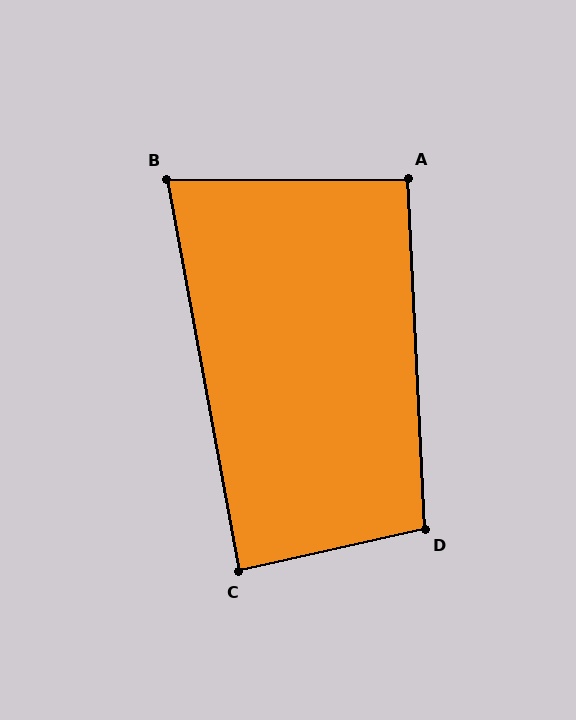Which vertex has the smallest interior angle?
B, at approximately 80 degrees.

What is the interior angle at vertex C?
Approximately 87 degrees (approximately right).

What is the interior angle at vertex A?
Approximately 93 degrees (approximately right).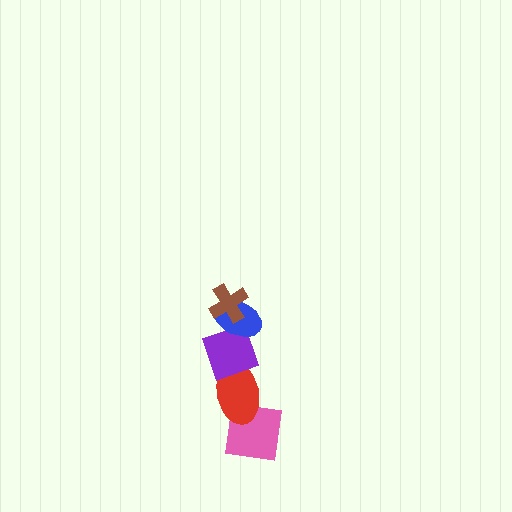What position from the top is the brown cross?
The brown cross is 1st from the top.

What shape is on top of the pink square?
The red ellipse is on top of the pink square.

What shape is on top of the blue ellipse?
The brown cross is on top of the blue ellipse.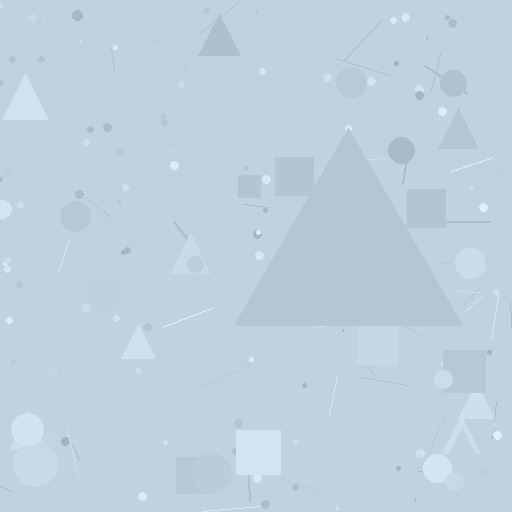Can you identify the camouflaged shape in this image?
The camouflaged shape is a triangle.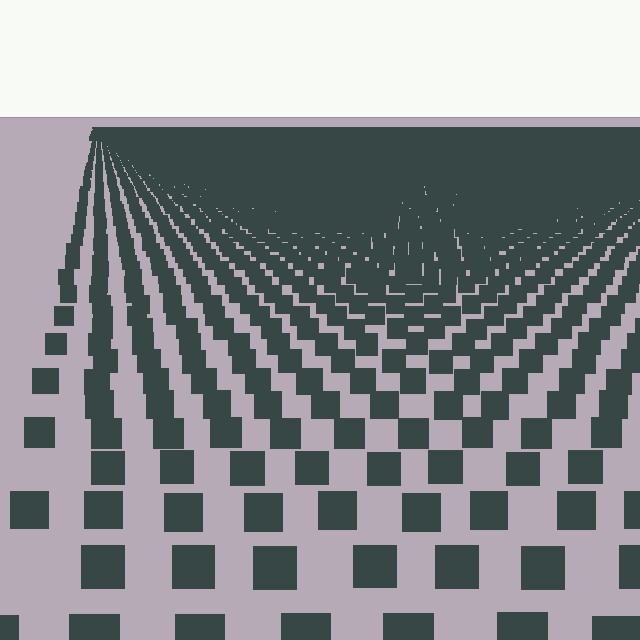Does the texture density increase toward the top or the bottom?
Density increases toward the top.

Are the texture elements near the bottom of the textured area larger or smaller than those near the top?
Larger. Near the bottom, elements are closer to the viewer and appear at a bigger on-screen size.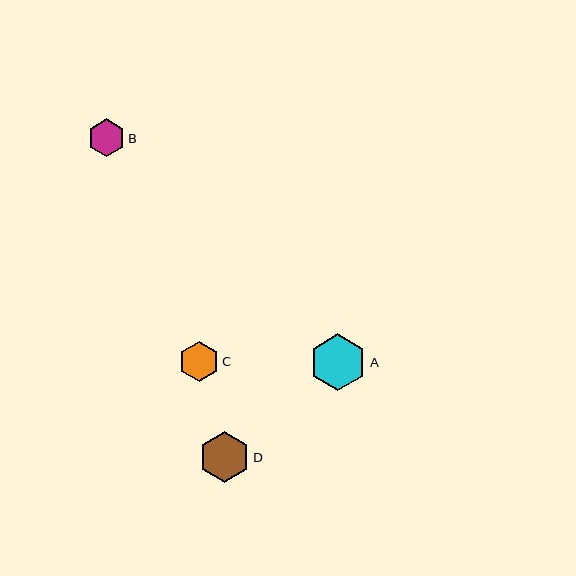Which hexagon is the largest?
Hexagon A is the largest with a size of approximately 57 pixels.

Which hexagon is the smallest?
Hexagon B is the smallest with a size of approximately 38 pixels.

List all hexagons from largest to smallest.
From largest to smallest: A, D, C, B.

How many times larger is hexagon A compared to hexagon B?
Hexagon A is approximately 1.5 times the size of hexagon B.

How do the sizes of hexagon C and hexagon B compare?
Hexagon C and hexagon B are approximately the same size.